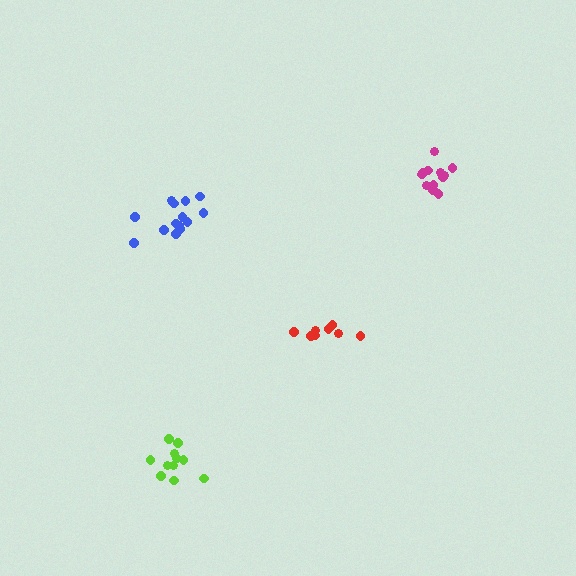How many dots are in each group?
Group 1: 12 dots, Group 2: 14 dots, Group 3: 11 dots, Group 4: 8 dots (45 total).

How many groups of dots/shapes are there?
There are 4 groups.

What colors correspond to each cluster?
The clusters are colored: magenta, blue, lime, red.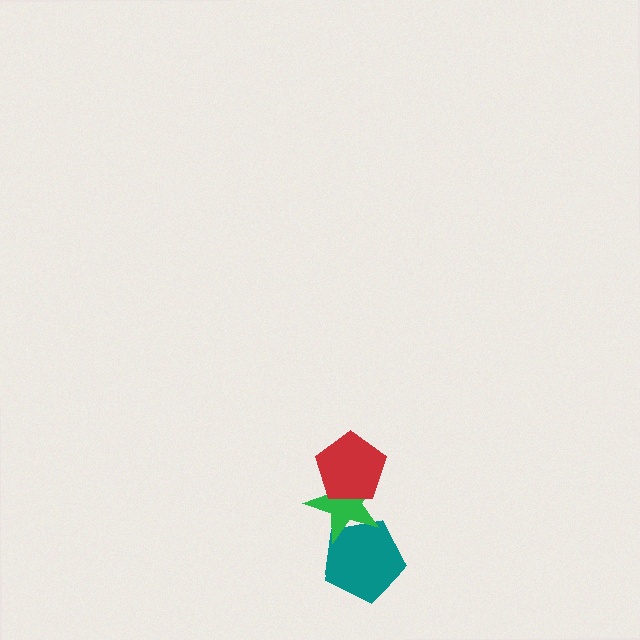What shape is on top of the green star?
The red pentagon is on top of the green star.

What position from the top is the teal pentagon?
The teal pentagon is 3rd from the top.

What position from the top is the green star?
The green star is 2nd from the top.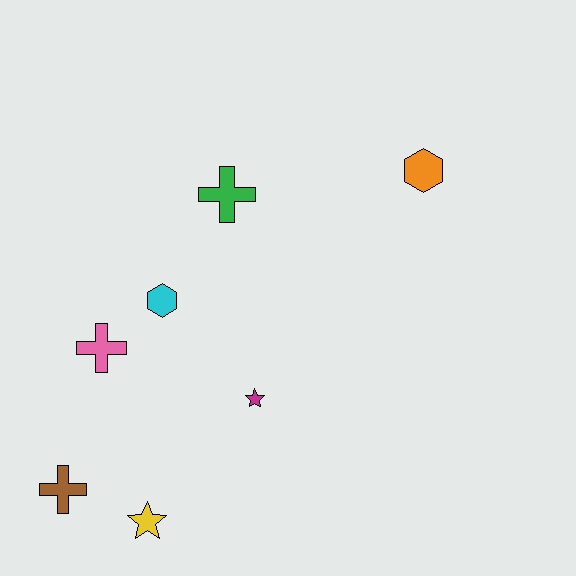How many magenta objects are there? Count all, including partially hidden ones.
There is 1 magenta object.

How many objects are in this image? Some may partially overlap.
There are 7 objects.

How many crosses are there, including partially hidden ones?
There are 3 crosses.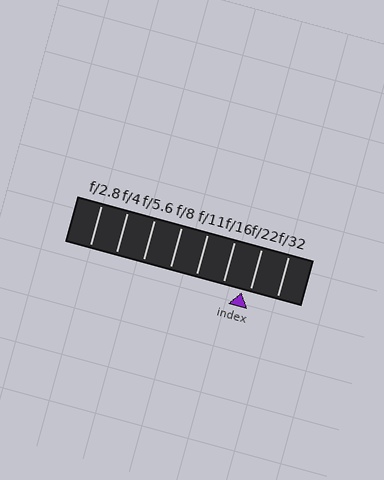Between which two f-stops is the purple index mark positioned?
The index mark is between f/16 and f/22.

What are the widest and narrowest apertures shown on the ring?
The widest aperture shown is f/2.8 and the narrowest is f/32.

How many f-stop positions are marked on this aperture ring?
There are 8 f-stop positions marked.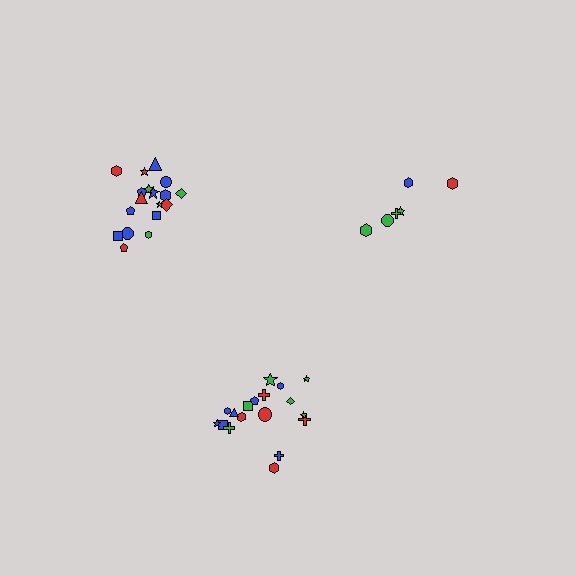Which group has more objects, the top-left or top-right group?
The top-left group.